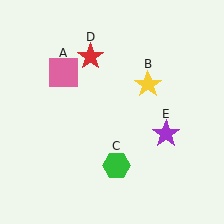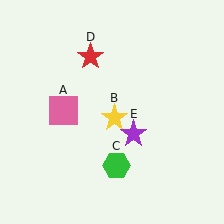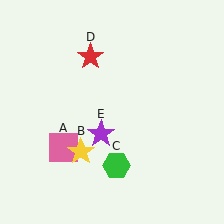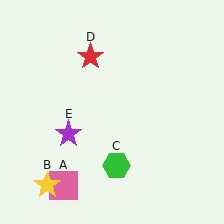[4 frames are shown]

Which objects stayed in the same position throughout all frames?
Green hexagon (object C) and red star (object D) remained stationary.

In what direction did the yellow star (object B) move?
The yellow star (object B) moved down and to the left.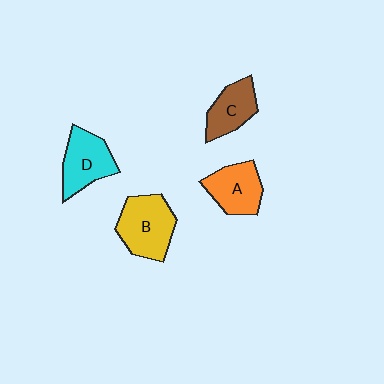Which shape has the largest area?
Shape B (yellow).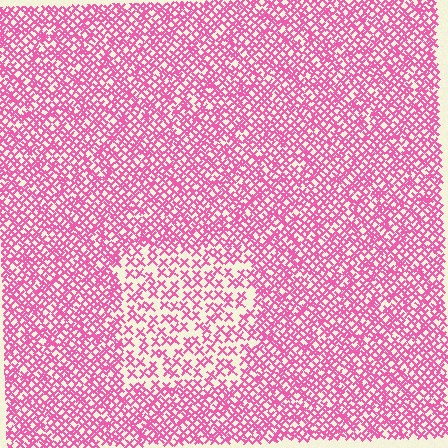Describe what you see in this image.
The image contains small pink elements arranged at two different densities. A rectangle-shaped region is visible where the elements are less densely packed than the surrounding area.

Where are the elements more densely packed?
The elements are more densely packed outside the rectangle boundary.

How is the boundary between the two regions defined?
The boundary is defined by a change in element density (approximately 2.0x ratio). All elements are the same color, size, and shape.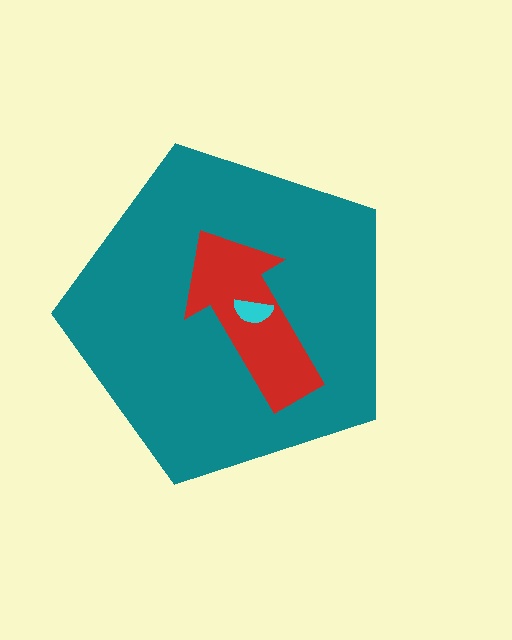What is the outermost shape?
The teal pentagon.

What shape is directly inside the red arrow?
The cyan semicircle.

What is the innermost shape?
The cyan semicircle.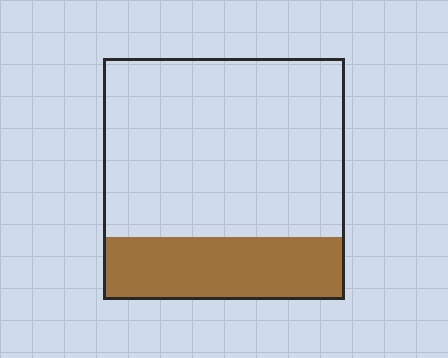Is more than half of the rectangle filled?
No.